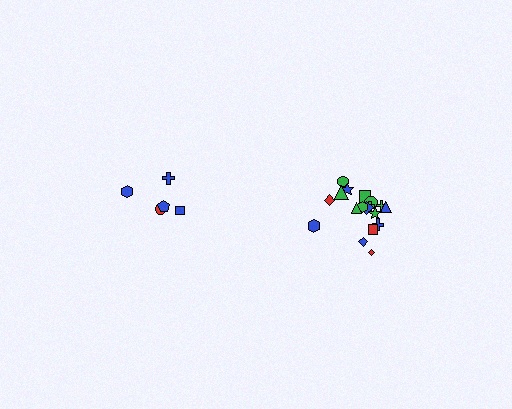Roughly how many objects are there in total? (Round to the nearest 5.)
Roughly 25 objects in total.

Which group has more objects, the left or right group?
The right group.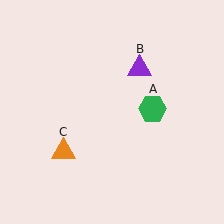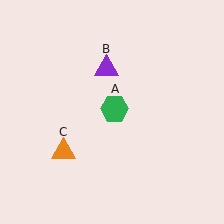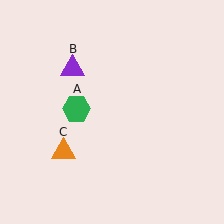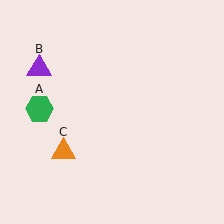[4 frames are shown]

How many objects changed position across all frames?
2 objects changed position: green hexagon (object A), purple triangle (object B).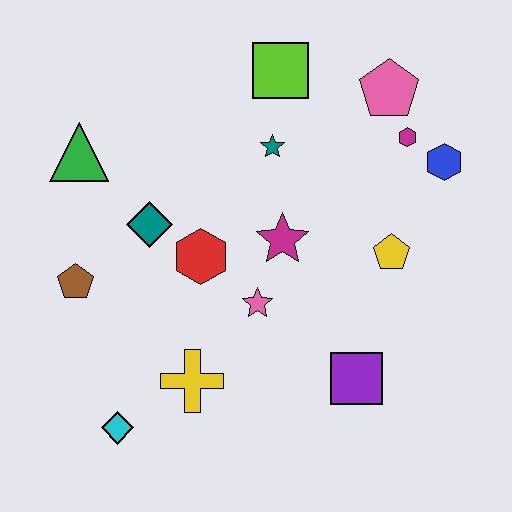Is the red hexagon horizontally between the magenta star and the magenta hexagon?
No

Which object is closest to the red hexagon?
The teal diamond is closest to the red hexagon.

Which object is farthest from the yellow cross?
The pink pentagon is farthest from the yellow cross.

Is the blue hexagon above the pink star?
Yes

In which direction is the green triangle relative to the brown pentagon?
The green triangle is above the brown pentagon.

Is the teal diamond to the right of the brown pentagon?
Yes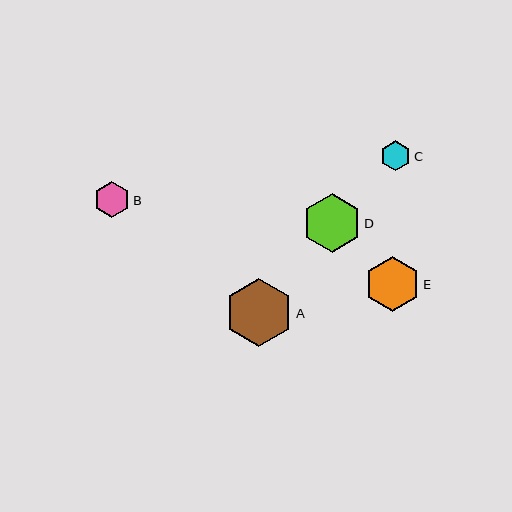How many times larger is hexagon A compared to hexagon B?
Hexagon A is approximately 1.9 times the size of hexagon B.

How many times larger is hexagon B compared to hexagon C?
Hexagon B is approximately 1.2 times the size of hexagon C.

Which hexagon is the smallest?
Hexagon C is the smallest with a size of approximately 30 pixels.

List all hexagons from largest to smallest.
From largest to smallest: A, D, E, B, C.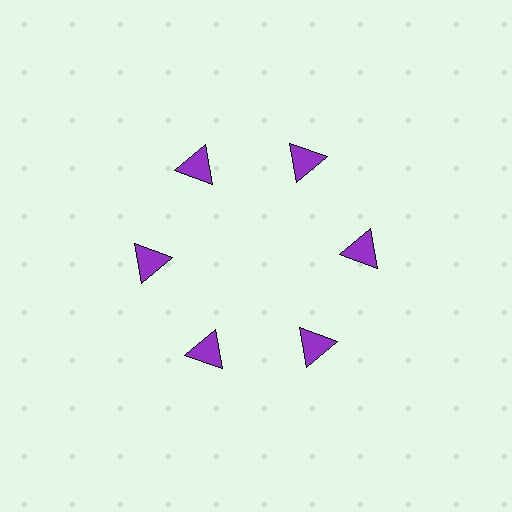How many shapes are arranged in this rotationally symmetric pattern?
There are 6 shapes, arranged in 6 groups of 1.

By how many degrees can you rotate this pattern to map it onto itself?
The pattern maps onto itself every 60 degrees of rotation.